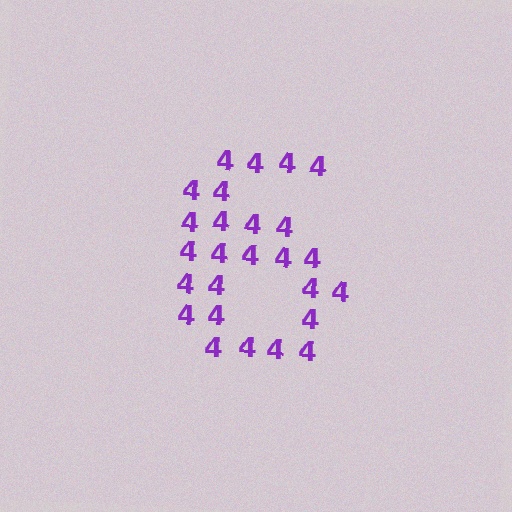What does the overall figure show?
The overall figure shows the digit 6.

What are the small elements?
The small elements are digit 4's.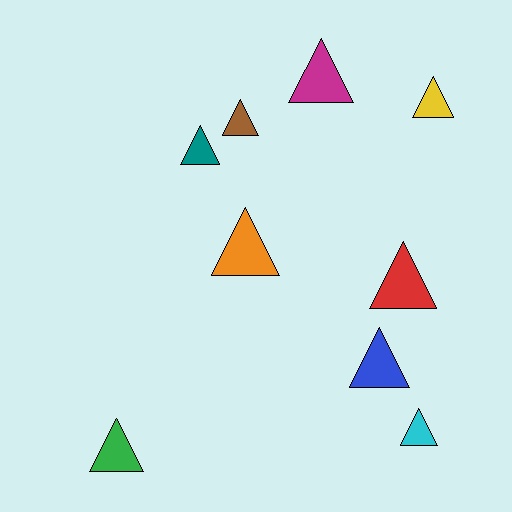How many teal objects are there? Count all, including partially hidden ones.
There is 1 teal object.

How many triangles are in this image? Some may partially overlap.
There are 9 triangles.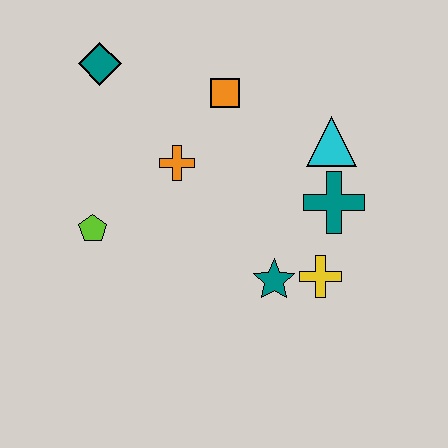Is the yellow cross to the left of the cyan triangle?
Yes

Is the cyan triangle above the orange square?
No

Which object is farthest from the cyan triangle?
The lime pentagon is farthest from the cyan triangle.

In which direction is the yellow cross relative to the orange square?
The yellow cross is below the orange square.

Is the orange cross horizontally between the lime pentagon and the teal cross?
Yes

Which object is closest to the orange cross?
The orange square is closest to the orange cross.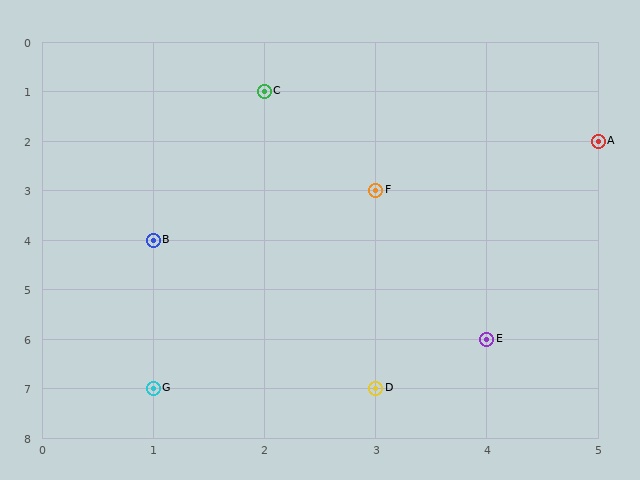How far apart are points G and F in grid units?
Points G and F are 2 columns and 4 rows apart (about 4.5 grid units diagonally).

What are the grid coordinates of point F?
Point F is at grid coordinates (3, 3).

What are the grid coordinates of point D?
Point D is at grid coordinates (3, 7).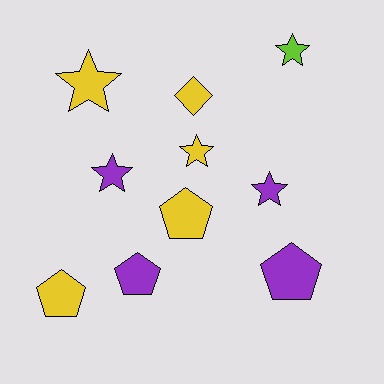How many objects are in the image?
There are 10 objects.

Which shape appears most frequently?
Star, with 5 objects.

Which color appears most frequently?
Yellow, with 5 objects.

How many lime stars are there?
There is 1 lime star.